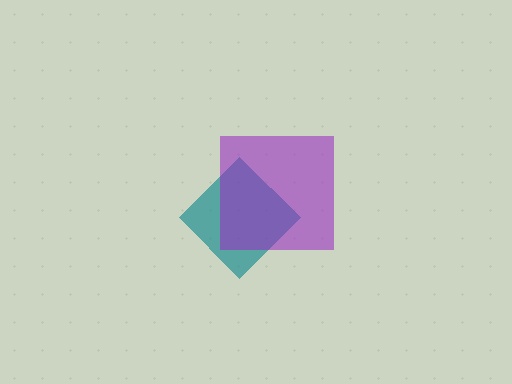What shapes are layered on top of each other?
The layered shapes are: a teal diamond, a purple square.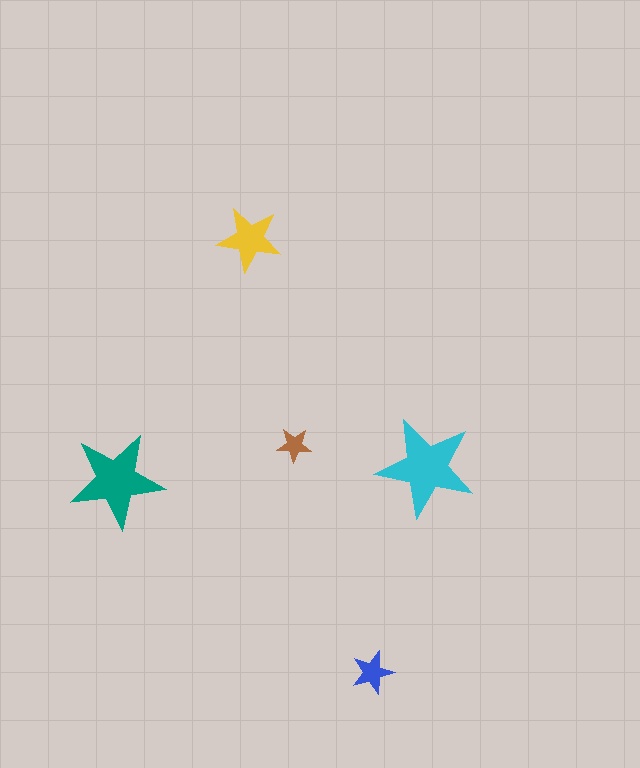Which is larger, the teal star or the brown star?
The teal one.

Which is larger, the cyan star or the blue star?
The cyan one.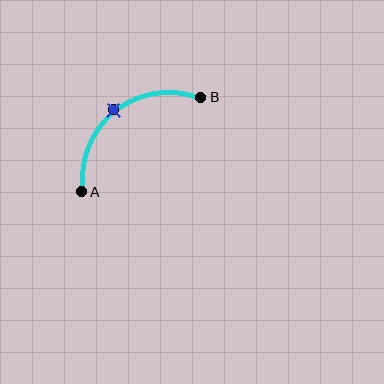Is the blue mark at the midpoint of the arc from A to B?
Yes. The blue mark lies on the arc at equal arc-length from both A and B — it is the arc midpoint.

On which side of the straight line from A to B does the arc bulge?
The arc bulges above and to the left of the straight line connecting A and B.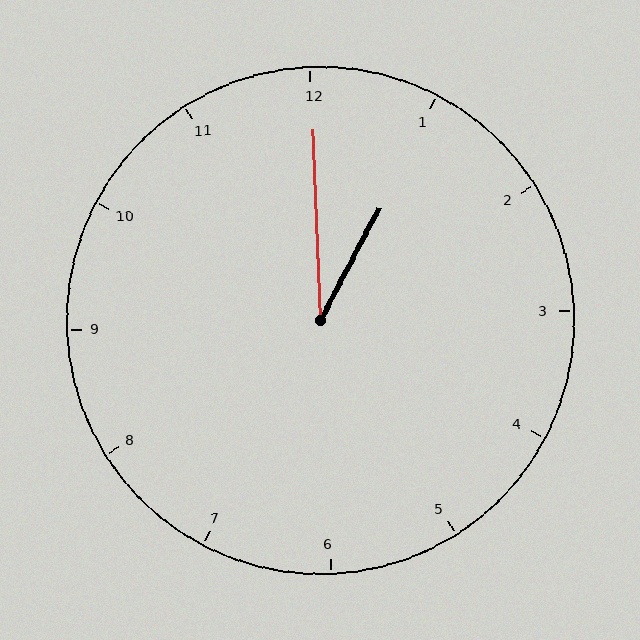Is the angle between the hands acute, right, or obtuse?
It is acute.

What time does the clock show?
1:00.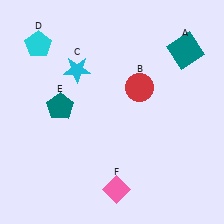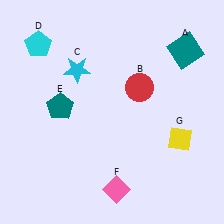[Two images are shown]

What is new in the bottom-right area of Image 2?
A yellow diamond (G) was added in the bottom-right area of Image 2.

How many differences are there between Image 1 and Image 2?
There is 1 difference between the two images.